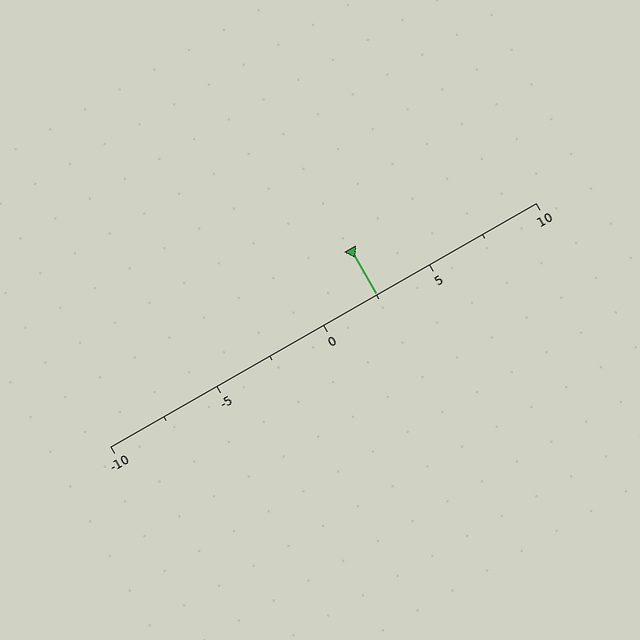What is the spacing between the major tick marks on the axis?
The major ticks are spaced 5 apart.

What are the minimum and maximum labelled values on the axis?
The axis runs from -10 to 10.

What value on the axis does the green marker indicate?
The marker indicates approximately 2.5.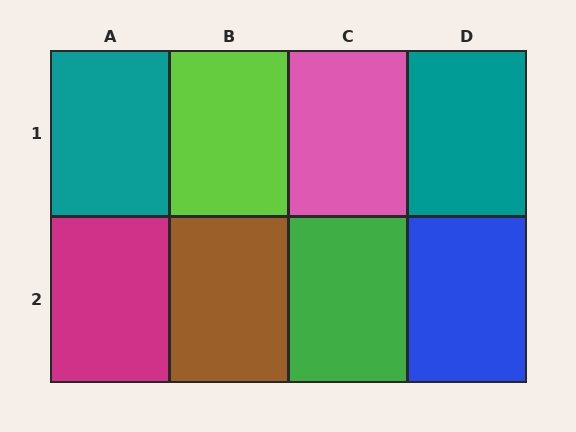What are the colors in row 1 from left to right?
Teal, lime, pink, teal.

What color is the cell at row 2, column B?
Brown.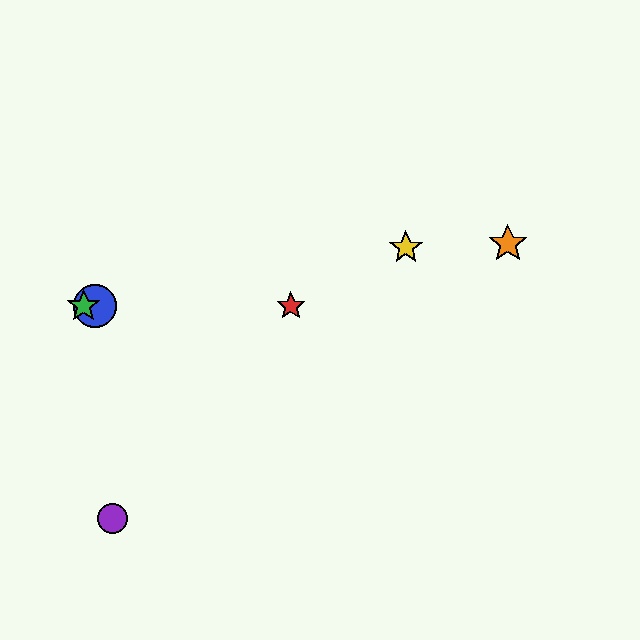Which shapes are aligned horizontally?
The red star, the blue circle, the green star are aligned horizontally.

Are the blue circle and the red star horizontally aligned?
Yes, both are at y≈306.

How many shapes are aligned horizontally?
3 shapes (the red star, the blue circle, the green star) are aligned horizontally.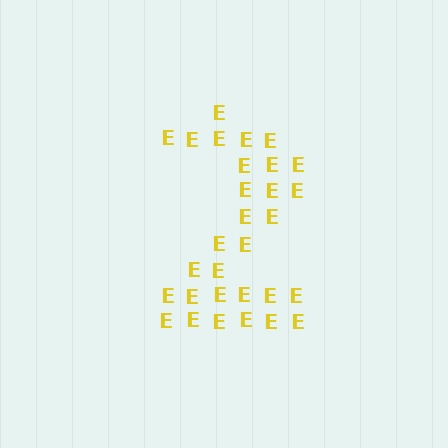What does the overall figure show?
The overall figure shows the digit 2.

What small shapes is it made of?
It is made of small letter E's.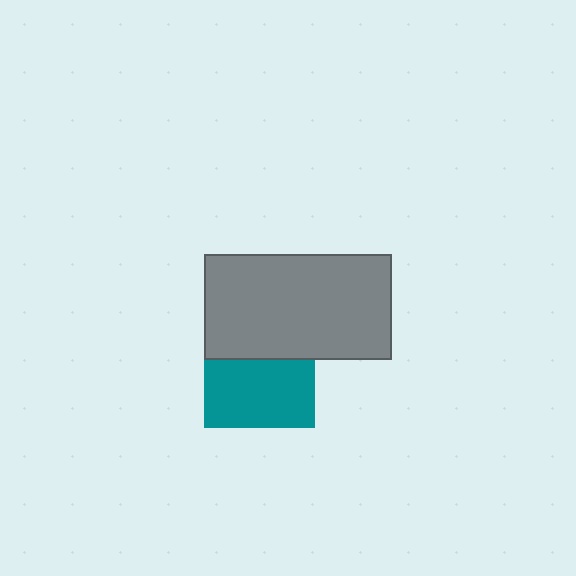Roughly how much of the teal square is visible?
About half of it is visible (roughly 62%).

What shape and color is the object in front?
The object in front is a gray rectangle.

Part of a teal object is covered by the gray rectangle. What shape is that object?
It is a square.